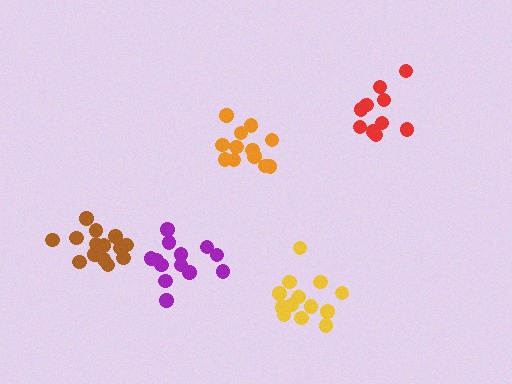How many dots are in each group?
Group 1: 12 dots, Group 2: 13 dots, Group 3: 13 dots, Group 4: 10 dots, Group 5: 14 dots (62 total).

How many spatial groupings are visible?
There are 5 spatial groupings.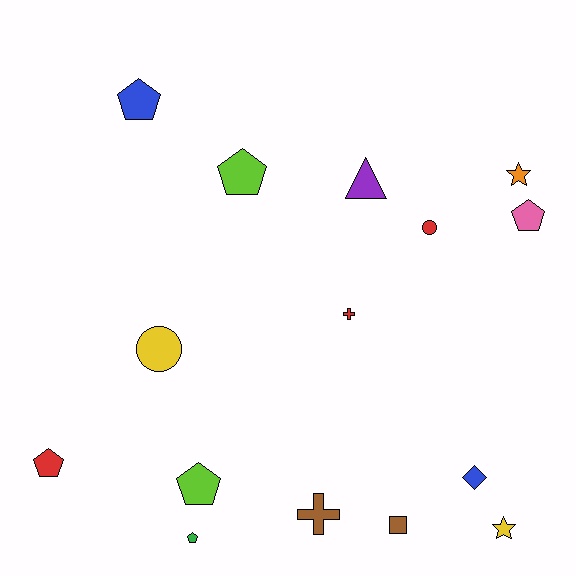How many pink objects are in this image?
There is 1 pink object.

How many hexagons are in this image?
There are no hexagons.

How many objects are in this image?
There are 15 objects.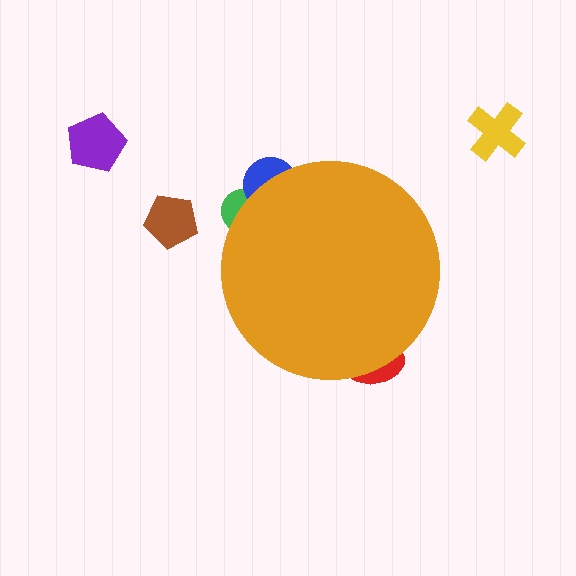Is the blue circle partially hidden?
Yes, the blue circle is partially hidden behind the orange circle.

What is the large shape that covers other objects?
An orange circle.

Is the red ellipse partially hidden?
Yes, the red ellipse is partially hidden behind the orange circle.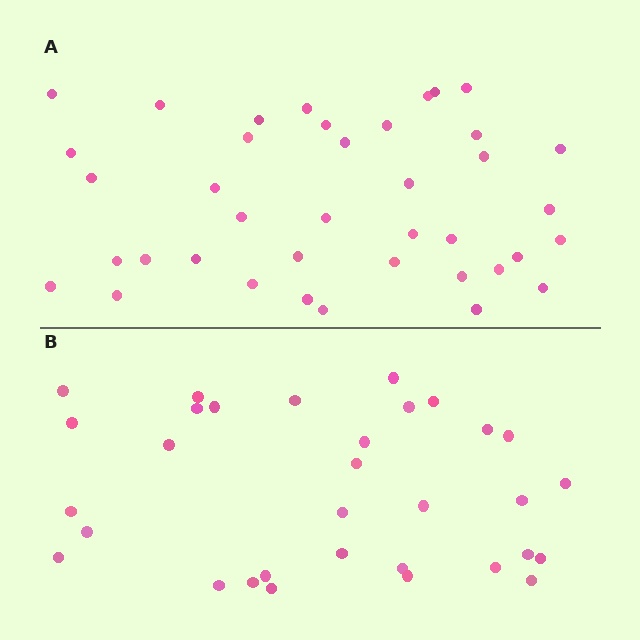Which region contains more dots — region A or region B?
Region A (the top region) has more dots.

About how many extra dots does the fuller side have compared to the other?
Region A has roughly 8 or so more dots than region B.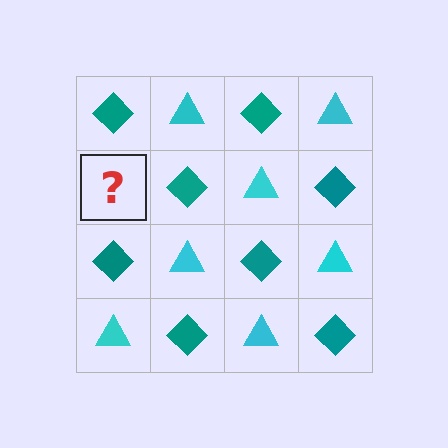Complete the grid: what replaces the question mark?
The question mark should be replaced with a cyan triangle.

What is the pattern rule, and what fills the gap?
The rule is that it alternates teal diamond and cyan triangle in a checkerboard pattern. The gap should be filled with a cyan triangle.